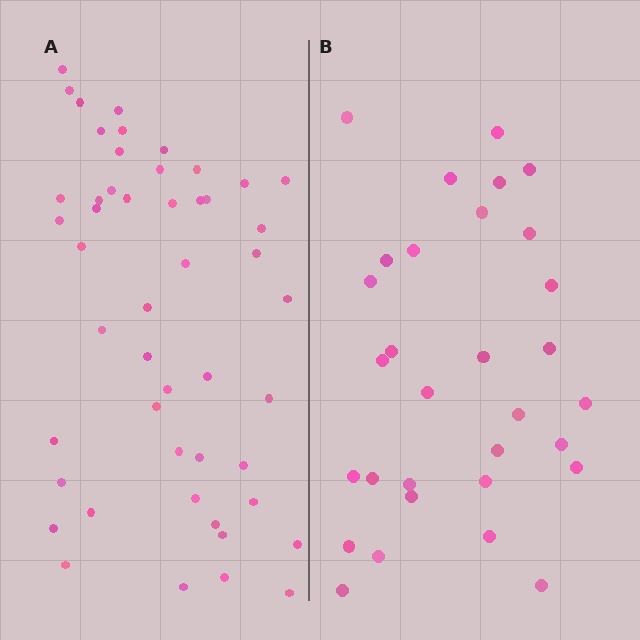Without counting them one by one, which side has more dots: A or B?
Region A (the left region) has more dots.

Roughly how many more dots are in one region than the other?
Region A has approximately 20 more dots than region B.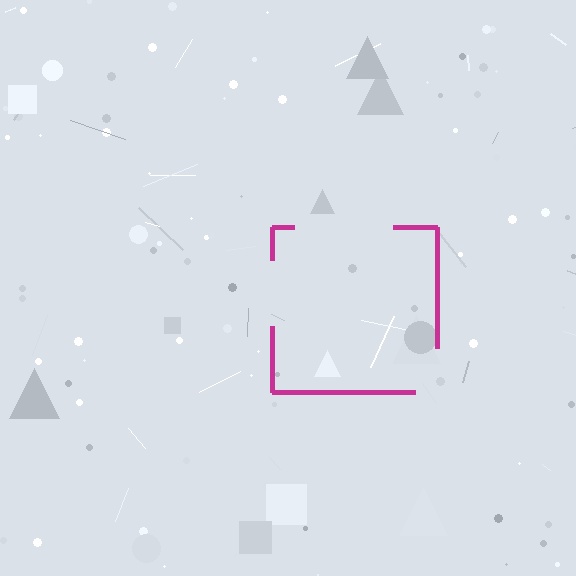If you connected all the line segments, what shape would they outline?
They would outline a square.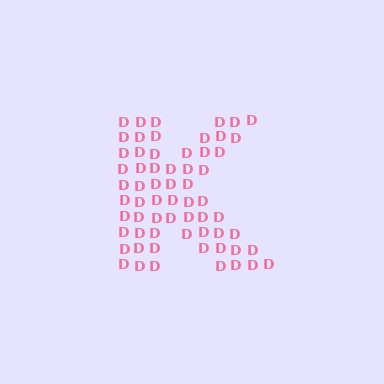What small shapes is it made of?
It is made of small letter D's.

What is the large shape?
The large shape is the letter K.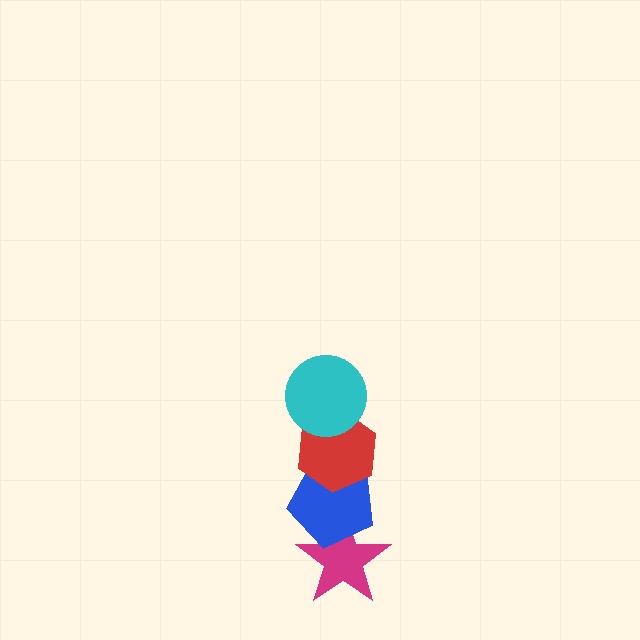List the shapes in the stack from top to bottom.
From top to bottom: the cyan circle, the red hexagon, the blue pentagon, the magenta star.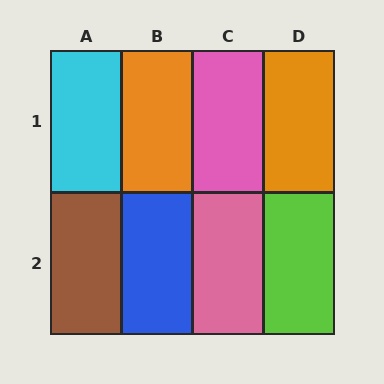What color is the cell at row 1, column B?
Orange.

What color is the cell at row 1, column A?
Cyan.